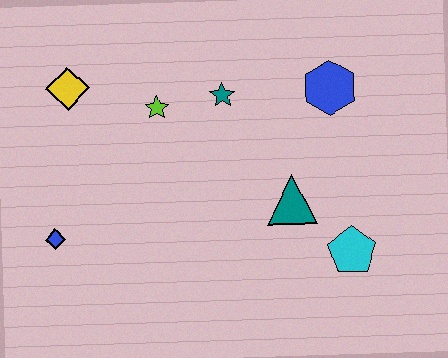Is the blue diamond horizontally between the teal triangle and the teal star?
No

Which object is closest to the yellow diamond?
The lime star is closest to the yellow diamond.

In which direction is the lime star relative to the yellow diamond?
The lime star is to the right of the yellow diamond.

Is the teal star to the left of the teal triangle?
Yes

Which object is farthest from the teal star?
The blue diamond is farthest from the teal star.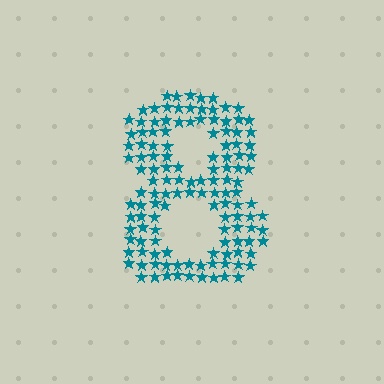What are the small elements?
The small elements are stars.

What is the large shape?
The large shape is the digit 8.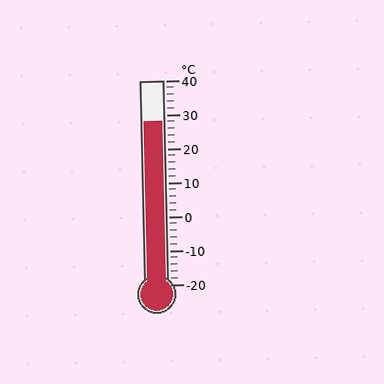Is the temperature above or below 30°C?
The temperature is below 30°C.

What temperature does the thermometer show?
The thermometer shows approximately 28°C.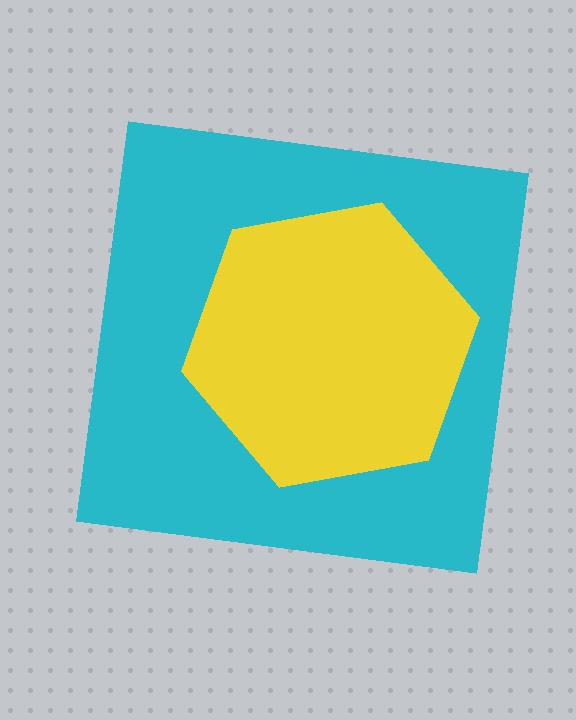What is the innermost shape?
The yellow hexagon.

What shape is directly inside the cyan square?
The yellow hexagon.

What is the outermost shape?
The cyan square.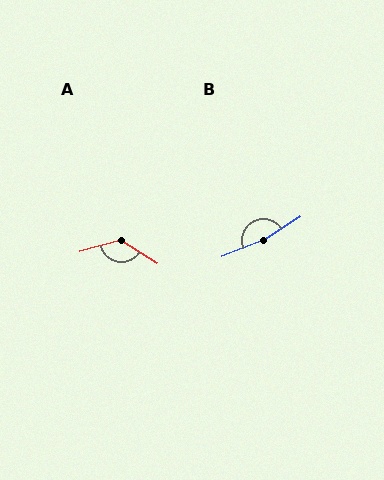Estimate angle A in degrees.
Approximately 132 degrees.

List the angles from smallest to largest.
A (132°), B (170°).